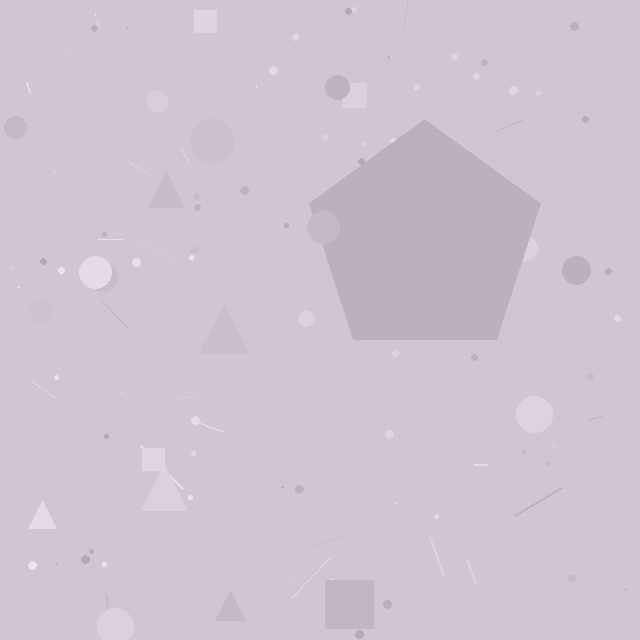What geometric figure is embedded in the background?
A pentagon is embedded in the background.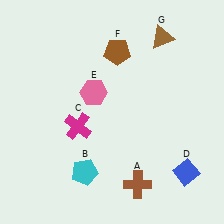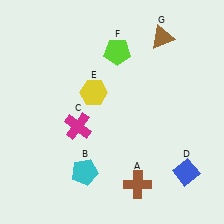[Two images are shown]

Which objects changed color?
E changed from pink to yellow. F changed from brown to lime.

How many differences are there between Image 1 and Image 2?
There are 2 differences between the two images.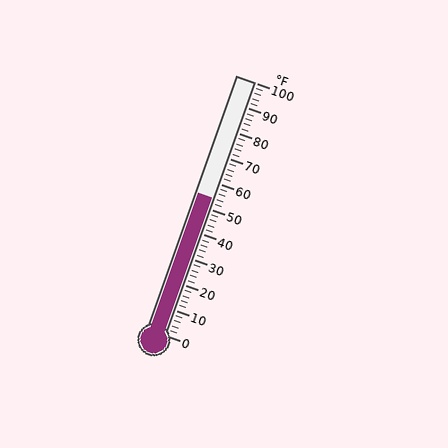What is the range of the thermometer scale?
The thermometer scale ranges from 0°F to 100°F.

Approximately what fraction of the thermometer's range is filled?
The thermometer is filled to approximately 55% of its range.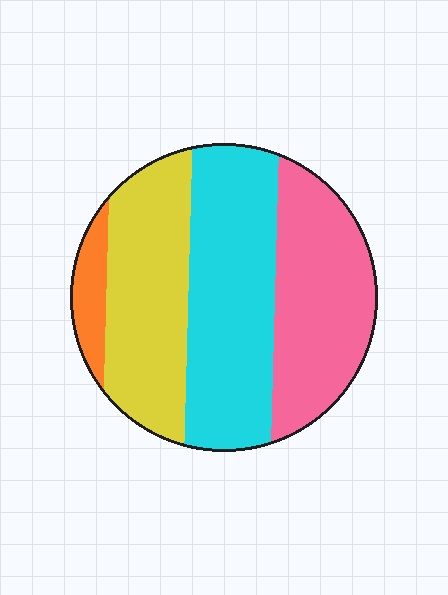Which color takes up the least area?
Orange, at roughly 5%.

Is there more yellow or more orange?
Yellow.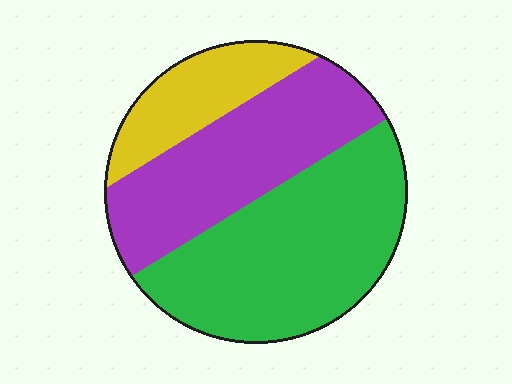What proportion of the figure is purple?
Purple takes up about one third (1/3) of the figure.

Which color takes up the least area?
Yellow, at roughly 15%.